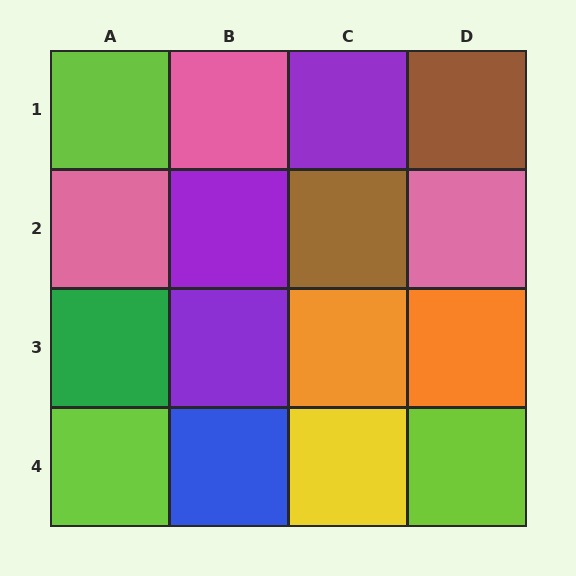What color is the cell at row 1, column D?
Brown.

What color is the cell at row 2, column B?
Purple.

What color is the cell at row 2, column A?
Pink.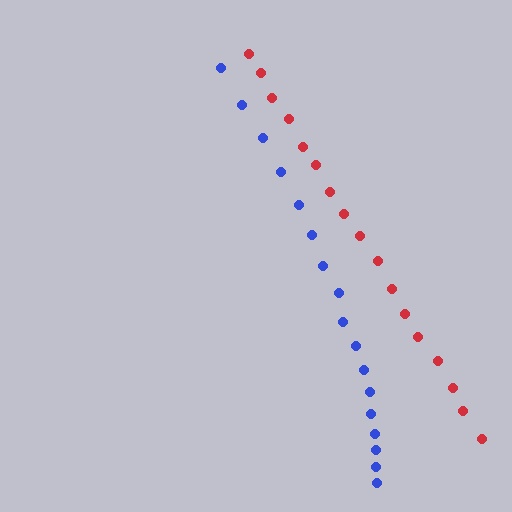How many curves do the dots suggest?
There are 2 distinct paths.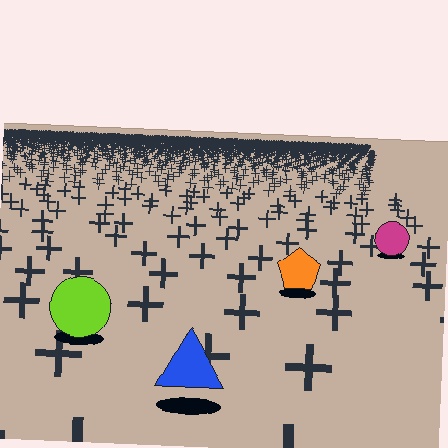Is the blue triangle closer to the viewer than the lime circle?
Yes. The blue triangle is closer — you can tell from the texture gradient: the ground texture is coarser near it.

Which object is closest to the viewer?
The blue triangle is closest. The texture marks near it are larger and more spread out.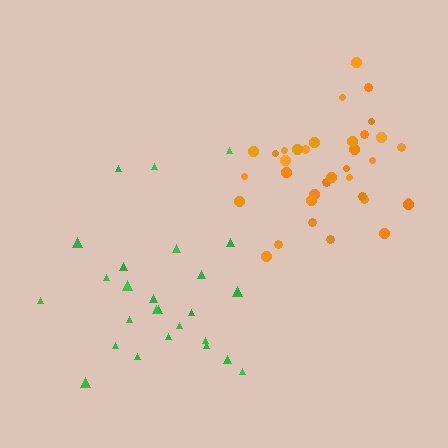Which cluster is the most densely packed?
Orange.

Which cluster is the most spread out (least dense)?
Green.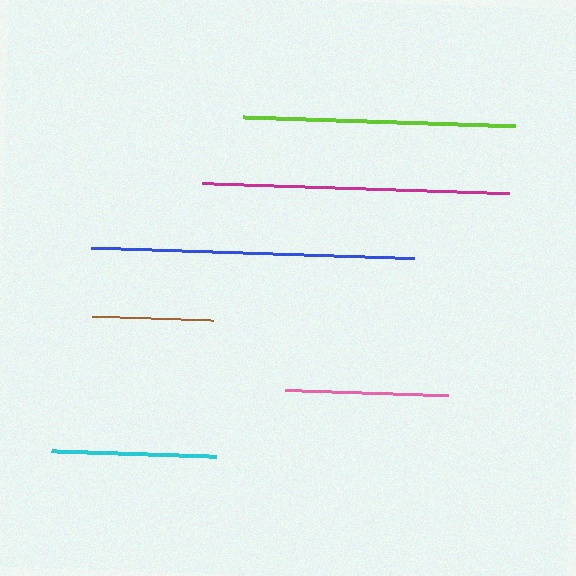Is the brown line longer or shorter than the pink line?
The pink line is longer than the brown line.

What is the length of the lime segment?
The lime segment is approximately 274 pixels long.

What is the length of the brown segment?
The brown segment is approximately 121 pixels long.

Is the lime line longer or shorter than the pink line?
The lime line is longer than the pink line.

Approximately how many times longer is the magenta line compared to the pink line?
The magenta line is approximately 1.9 times the length of the pink line.